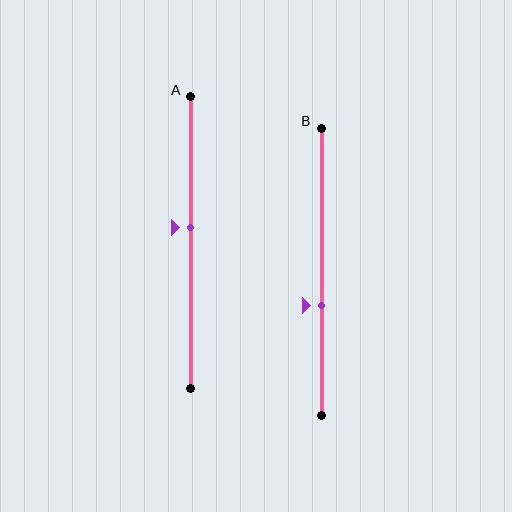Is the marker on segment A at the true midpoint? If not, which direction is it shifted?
No, the marker on segment A is shifted upward by about 5% of the segment length.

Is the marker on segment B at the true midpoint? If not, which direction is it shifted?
No, the marker on segment B is shifted downward by about 12% of the segment length.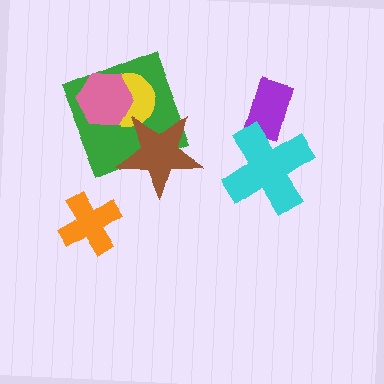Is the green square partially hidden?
Yes, it is partially covered by another shape.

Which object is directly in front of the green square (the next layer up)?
The yellow circle is directly in front of the green square.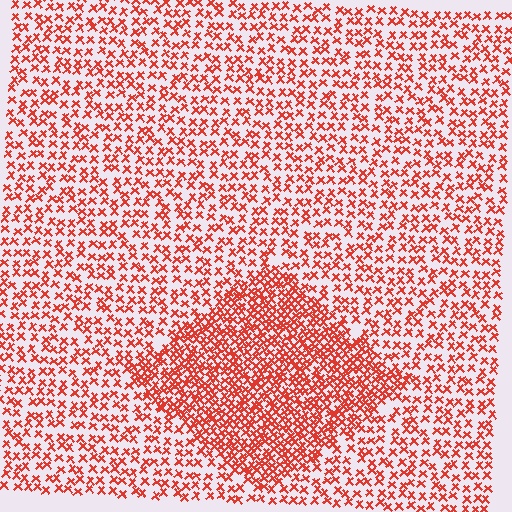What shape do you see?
I see a diamond.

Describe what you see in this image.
The image contains small red elements arranged at two different densities. A diamond-shaped region is visible where the elements are more densely packed than the surrounding area.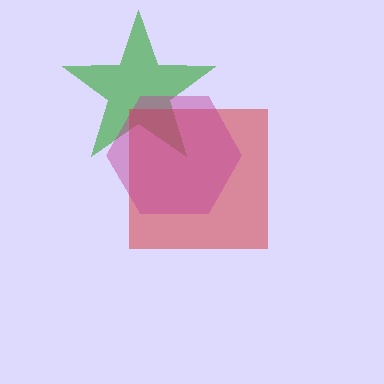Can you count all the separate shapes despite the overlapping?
Yes, there are 3 separate shapes.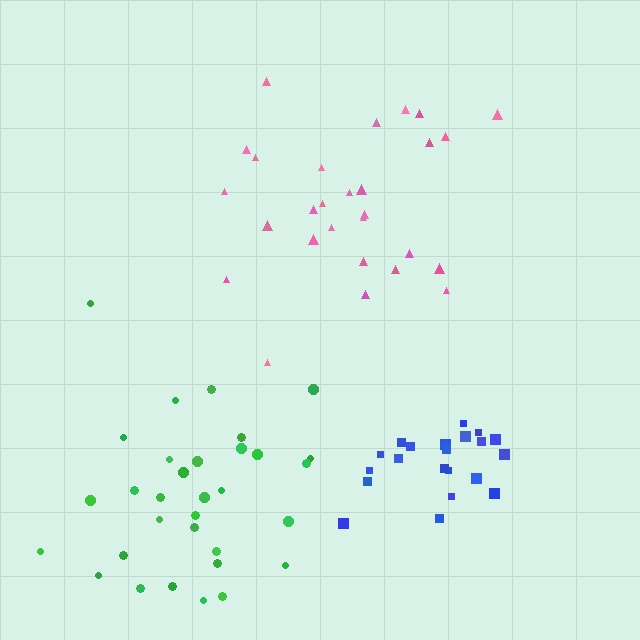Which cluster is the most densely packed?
Blue.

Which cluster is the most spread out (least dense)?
Pink.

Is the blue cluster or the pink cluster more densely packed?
Blue.